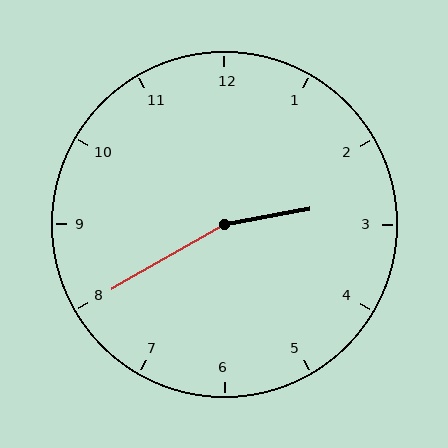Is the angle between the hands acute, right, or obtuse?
It is obtuse.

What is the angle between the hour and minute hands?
Approximately 160 degrees.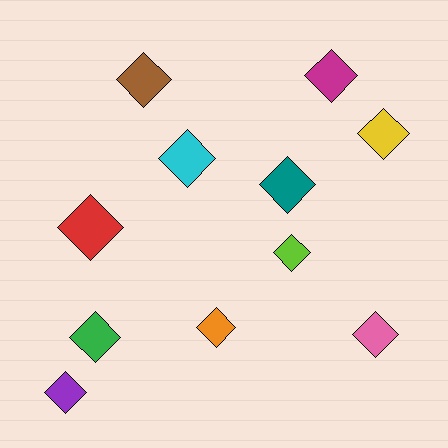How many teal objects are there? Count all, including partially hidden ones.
There is 1 teal object.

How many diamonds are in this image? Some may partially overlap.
There are 11 diamonds.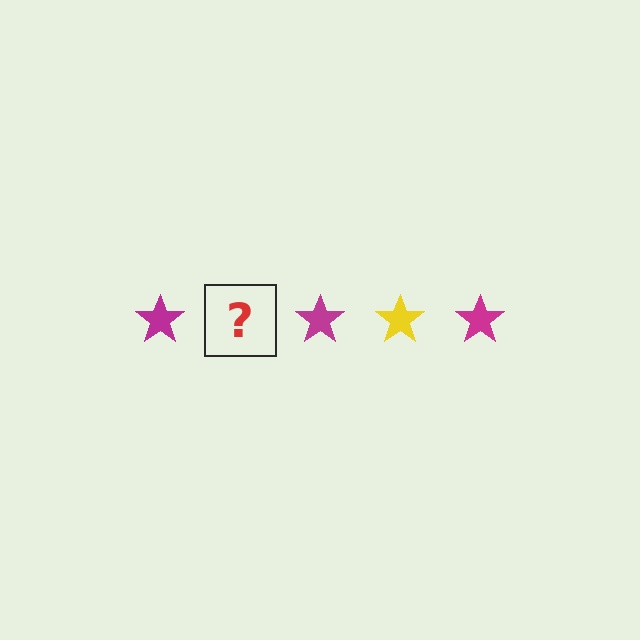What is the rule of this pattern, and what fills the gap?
The rule is that the pattern cycles through magenta, yellow stars. The gap should be filled with a yellow star.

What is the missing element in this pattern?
The missing element is a yellow star.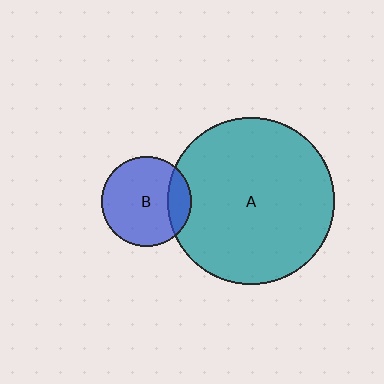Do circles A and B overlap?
Yes.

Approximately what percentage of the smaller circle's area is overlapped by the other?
Approximately 20%.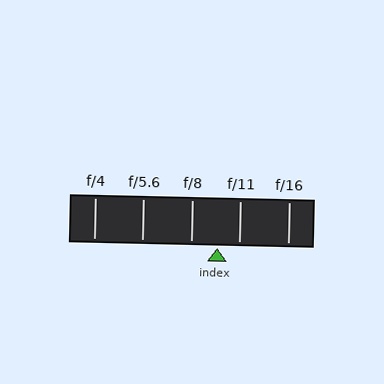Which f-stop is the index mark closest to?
The index mark is closest to f/11.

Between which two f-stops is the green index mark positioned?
The index mark is between f/8 and f/11.